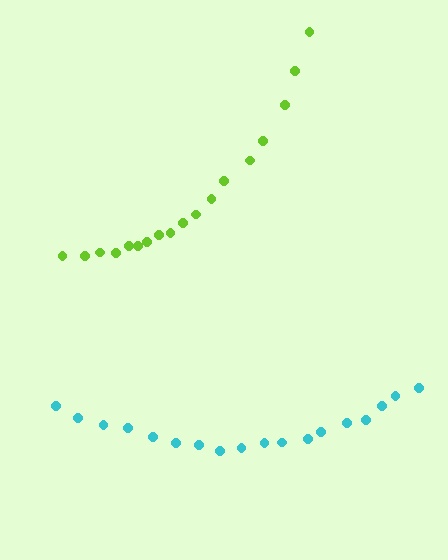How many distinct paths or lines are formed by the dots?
There are 2 distinct paths.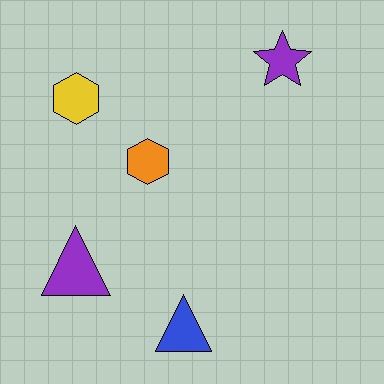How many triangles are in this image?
There are 2 triangles.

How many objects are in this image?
There are 5 objects.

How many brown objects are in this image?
There are no brown objects.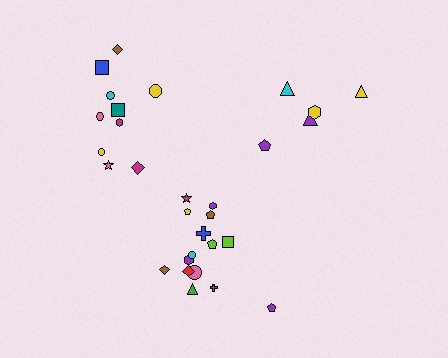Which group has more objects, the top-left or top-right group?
The top-left group.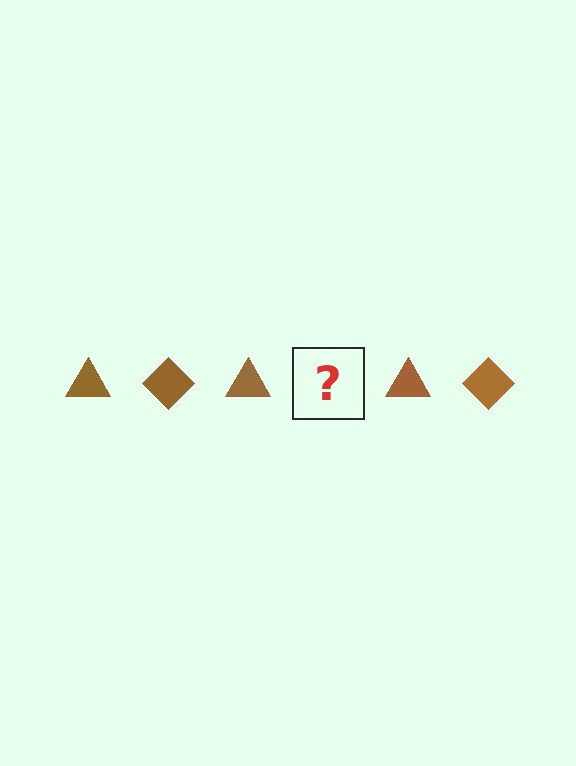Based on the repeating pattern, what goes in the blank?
The blank should be a brown diamond.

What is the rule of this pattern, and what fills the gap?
The rule is that the pattern cycles through triangle, diamond shapes in brown. The gap should be filled with a brown diamond.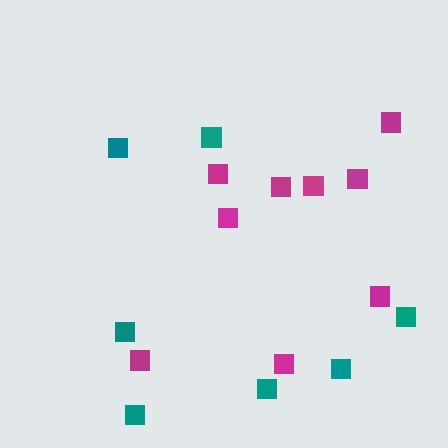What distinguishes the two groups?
There are 2 groups: one group of teal squares (7) and one group of magenta squares (9).